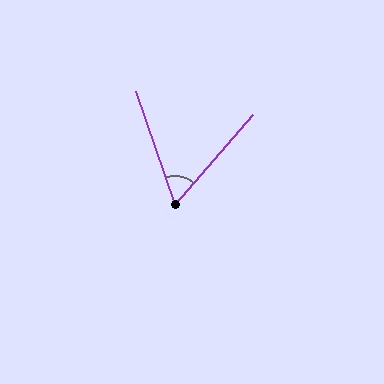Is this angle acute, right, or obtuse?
It is acute.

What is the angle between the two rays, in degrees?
Approximately 60 degrees.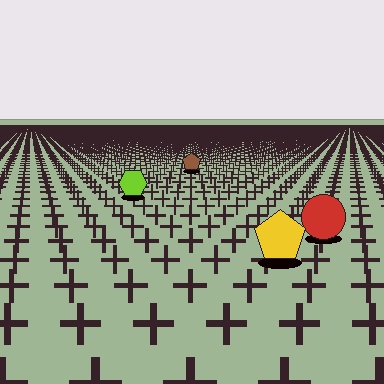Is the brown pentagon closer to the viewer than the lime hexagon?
No. The lime hexagon is closer — you can tell from the texture gradient: the ground texture is coarser near it.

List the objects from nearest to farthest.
From nearest to farthest: the yellow pentagon, the red circle, the lime hexagon, the brown pentagon.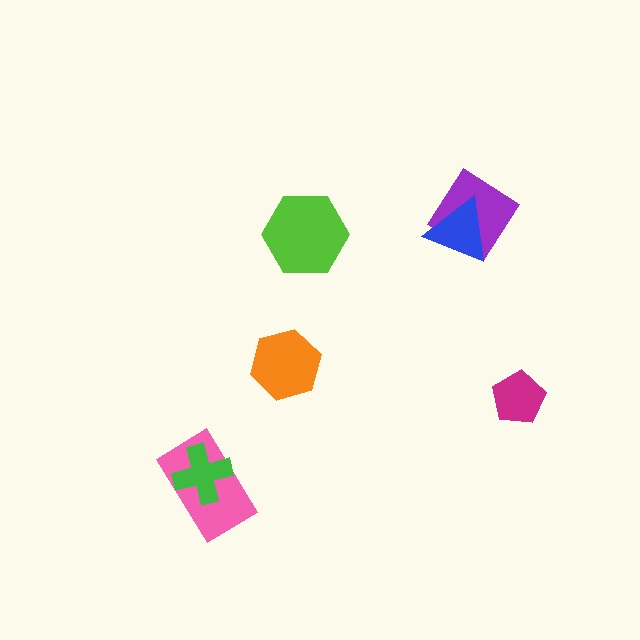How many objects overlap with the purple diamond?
1 object overlaps with the purple diamond.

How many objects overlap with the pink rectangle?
1 object overlaps with the pink rectangle.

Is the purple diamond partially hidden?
Yes, it is partially covered by another shape.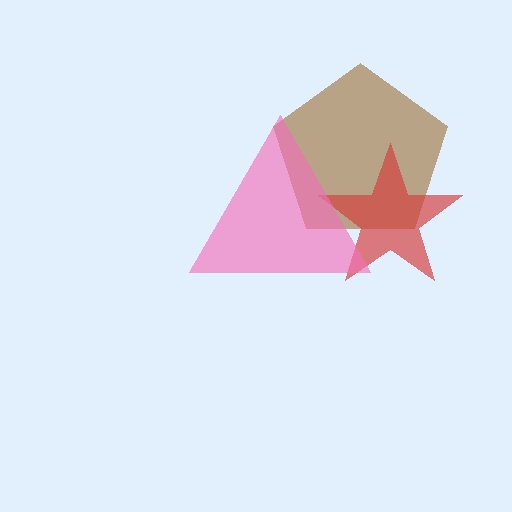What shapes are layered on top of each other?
The layered shapes are: a brown pentagon, a red star, a pink triangle.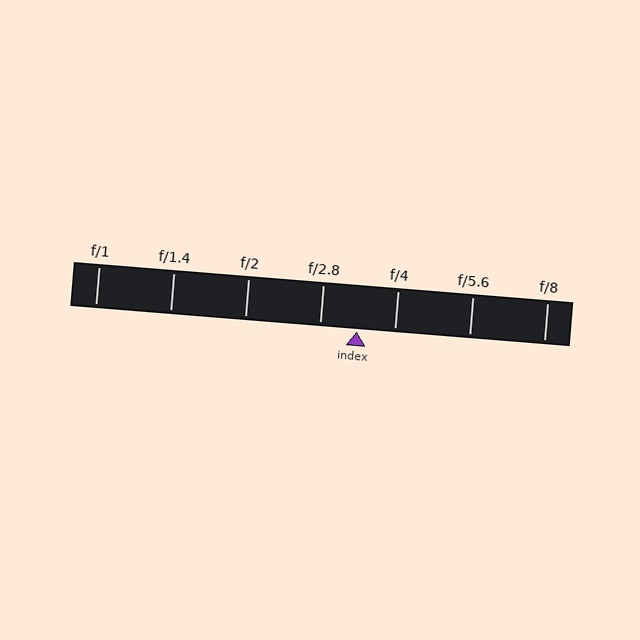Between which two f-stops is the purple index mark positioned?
The index mark is between f/2.8 and f/4.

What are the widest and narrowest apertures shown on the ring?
The widest aperture shown is f/1 and the narrowest is f/8.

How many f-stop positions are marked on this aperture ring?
There are 7 f-stop positions marked.